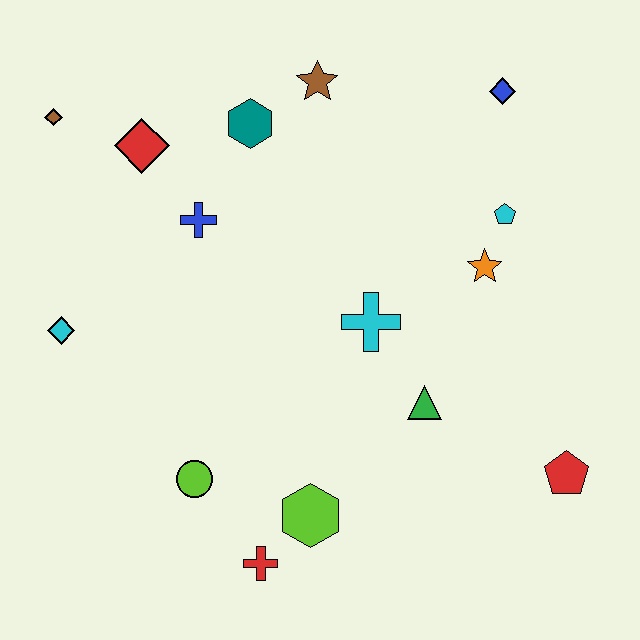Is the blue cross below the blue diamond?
Yes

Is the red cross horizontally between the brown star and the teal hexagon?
Yes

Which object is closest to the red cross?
The lime hexagon is closest to the red cross.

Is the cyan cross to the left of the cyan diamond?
No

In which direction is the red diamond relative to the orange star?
The red diamond is to the left of the orange star.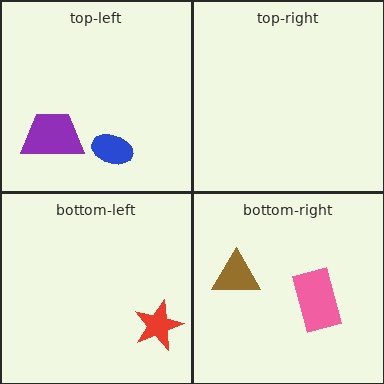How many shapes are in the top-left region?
2.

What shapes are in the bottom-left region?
The red star.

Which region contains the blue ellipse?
The top-left region.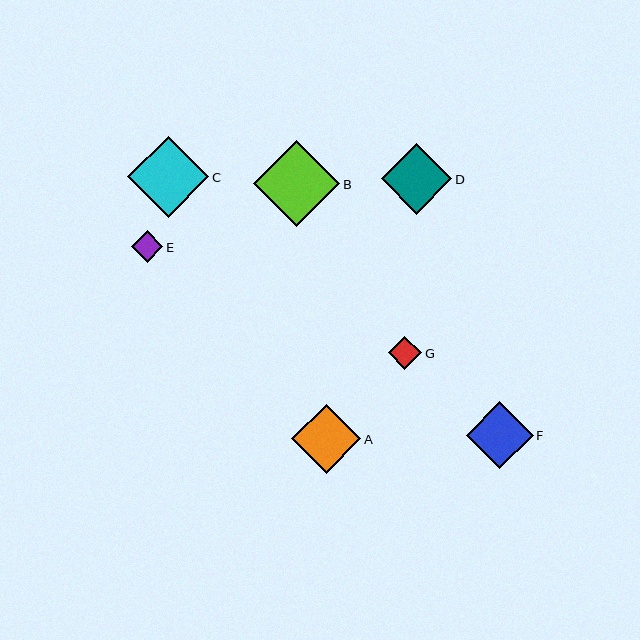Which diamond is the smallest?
Diamond E is the smallest with a size of approximately 32 pixels.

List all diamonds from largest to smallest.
From largest to smallest: B, C, D, A, F, G, E.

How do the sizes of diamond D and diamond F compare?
Diamond D and diamond F are approximately the same size.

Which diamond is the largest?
Diamond B is the largest with a size of approximately 87 pixels.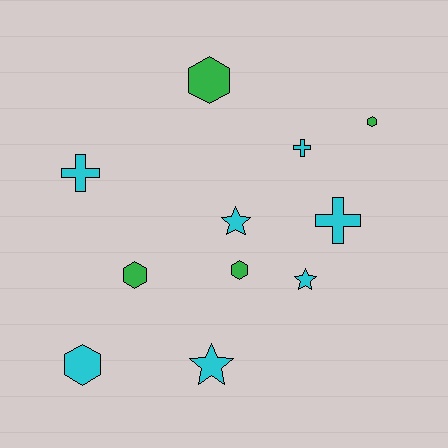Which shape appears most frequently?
Hexagon, with 5 objects.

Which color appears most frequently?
Cyan, with 7 objects.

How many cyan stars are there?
There are 3 cyan stars.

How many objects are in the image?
There are 11 objects.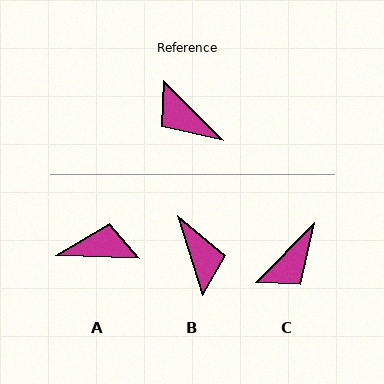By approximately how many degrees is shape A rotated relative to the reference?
Approximately 137 degrees clockwise.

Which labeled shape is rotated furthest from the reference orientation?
B, about 153 degrees away.